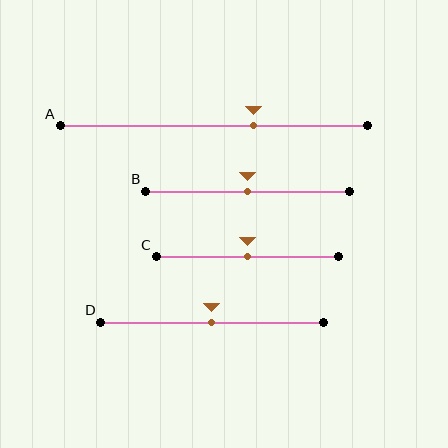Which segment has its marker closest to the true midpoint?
Segment B has its marker closest to the true midpoint.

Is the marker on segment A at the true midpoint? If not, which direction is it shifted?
No, the marker on segment A is shifted to the right by about 13% of the segment length.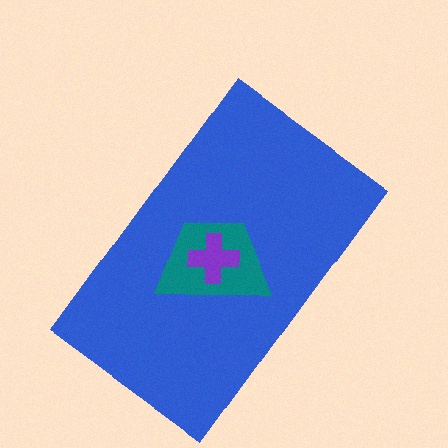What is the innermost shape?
The purple cross.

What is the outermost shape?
The blue rectangle.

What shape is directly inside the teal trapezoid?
The purple cross.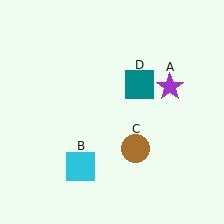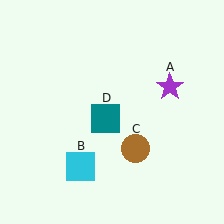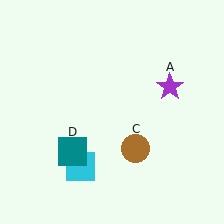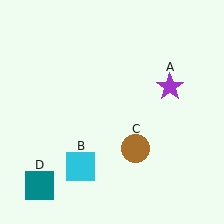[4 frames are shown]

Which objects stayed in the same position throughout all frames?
Purple star (object A) and cyan square (object B) and brown circle (object C) remained stationary.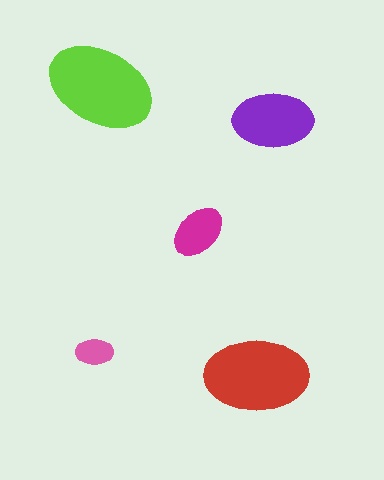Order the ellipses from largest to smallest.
the lime one, the red one, the purple one, the magenta one, the pink one.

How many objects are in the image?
There are 5 objects in the image.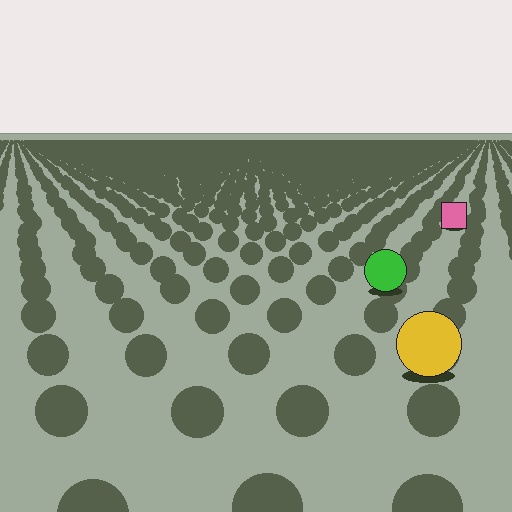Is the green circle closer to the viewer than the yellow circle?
No. The yellow circle is closer — you can tell from the texture gradient: the ground texture is coarser near it.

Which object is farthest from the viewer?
The pink square is farthest from the viewer. It appears smaller and the ground texture around it is denser.